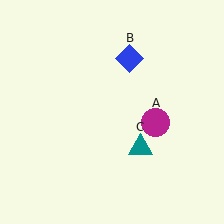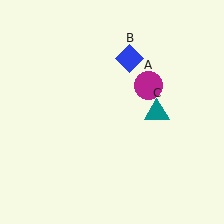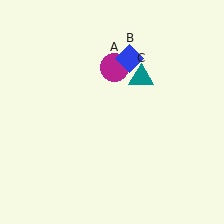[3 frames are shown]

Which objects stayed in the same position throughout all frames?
Blue diamond (object B) remained stationary.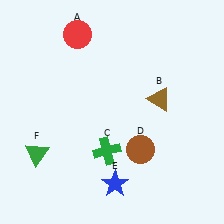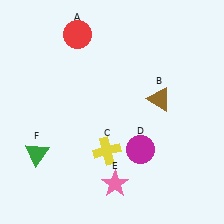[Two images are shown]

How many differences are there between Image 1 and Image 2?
There are 3 differences between the two images.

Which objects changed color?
C changed from green to yellow. D changed from brown to magenta. E changed from blue to pink.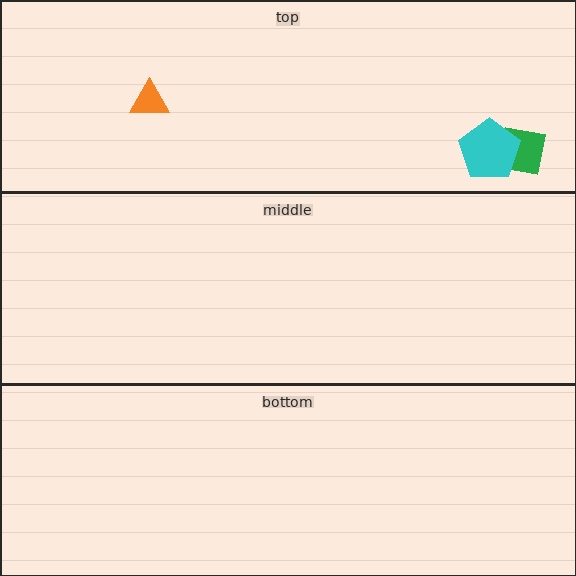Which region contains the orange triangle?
The top region.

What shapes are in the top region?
The green square, the orange triangle, the cyan pentagon.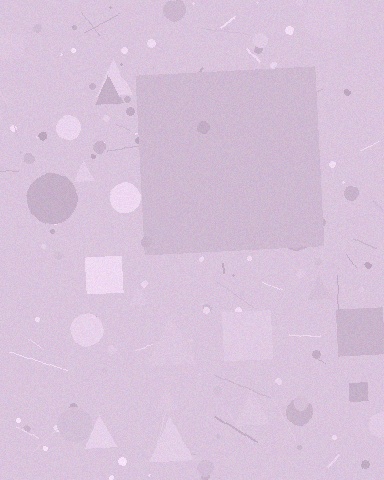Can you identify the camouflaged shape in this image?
The camouflaged shape is a square.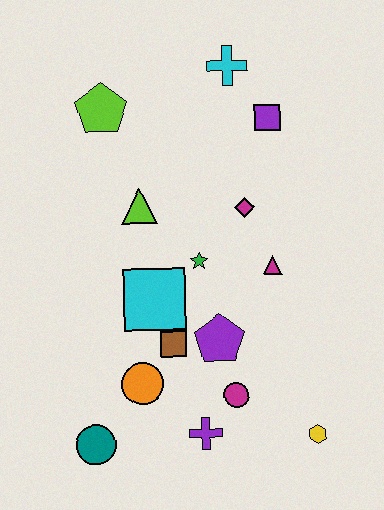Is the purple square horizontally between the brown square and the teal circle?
No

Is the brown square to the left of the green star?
Yes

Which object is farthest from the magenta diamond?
The teal circle is farthest from the magenta diamond.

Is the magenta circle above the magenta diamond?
No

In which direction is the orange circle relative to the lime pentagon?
The orange circle is below the lime pentagon.